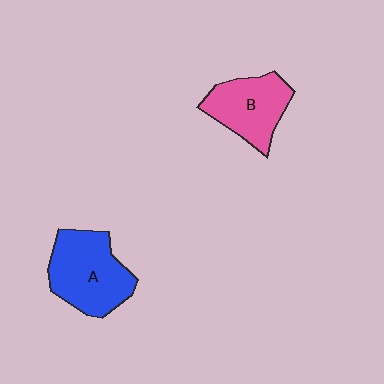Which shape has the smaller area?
Shape B (pink).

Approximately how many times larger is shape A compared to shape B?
Approximately 1.2 times.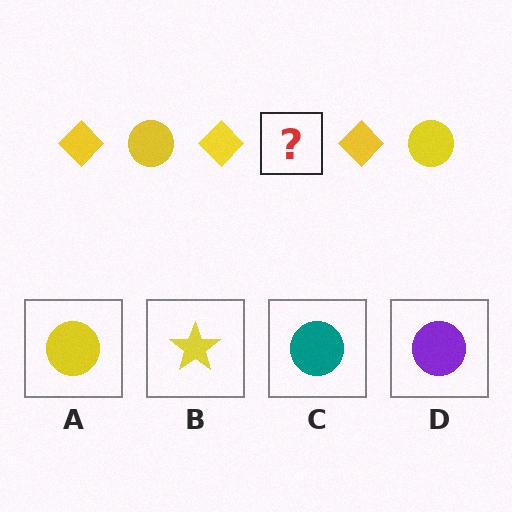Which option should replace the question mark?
Option A.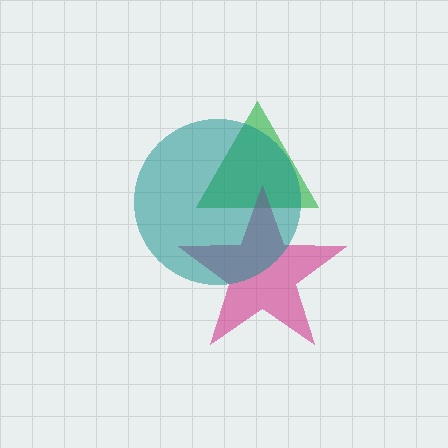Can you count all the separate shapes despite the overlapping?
Yes, there are 3 separate shapes.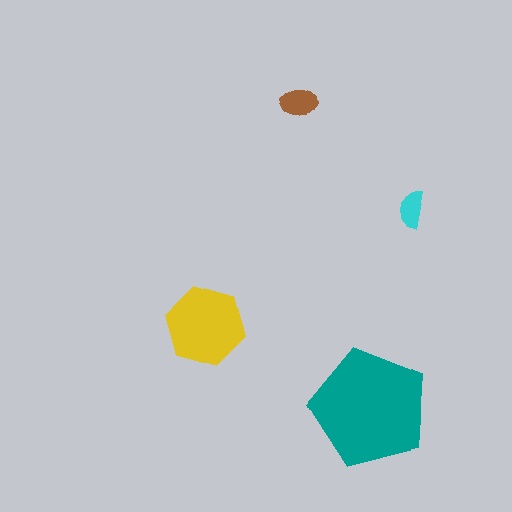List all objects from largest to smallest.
The teal pentagon, the yellow hexagon, the brown ellipse, the cyan semicircle.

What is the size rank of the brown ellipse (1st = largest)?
3rd.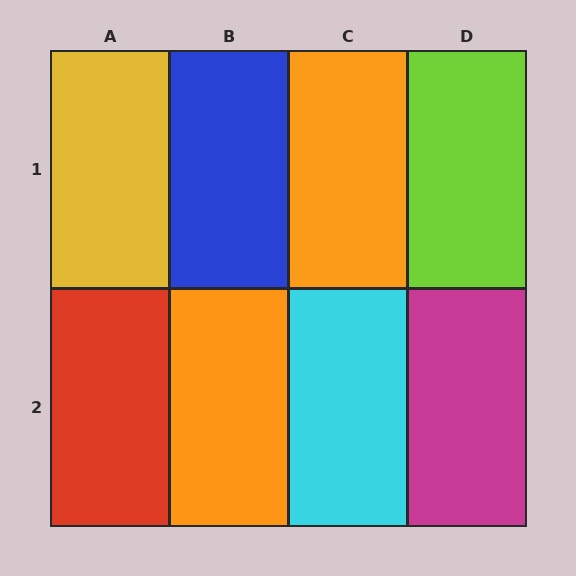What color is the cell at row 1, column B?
Blue.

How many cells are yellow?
1 cell is yellow.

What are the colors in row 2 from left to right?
Red, orange, cyan, magenta.